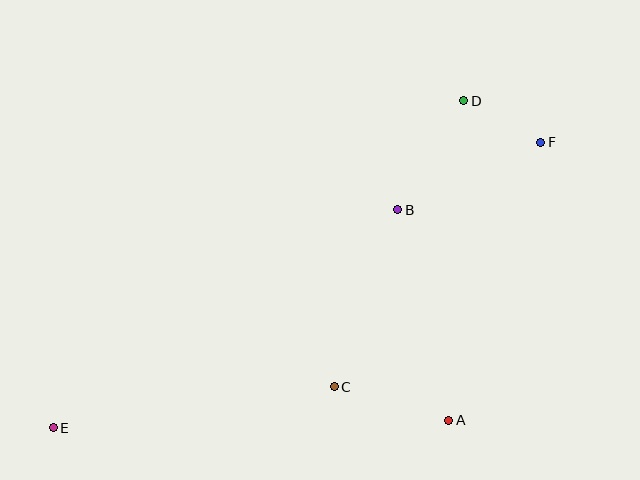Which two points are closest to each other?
Points D and F are closest to each other.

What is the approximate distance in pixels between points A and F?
The distance between A and F is approximately 293 pixels.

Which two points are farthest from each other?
Points E and F are farthest from each other.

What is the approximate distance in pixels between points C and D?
The distance between C and D is approximately 314 pixels.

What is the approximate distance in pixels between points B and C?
The distance between B and C is approximately 188 pixels.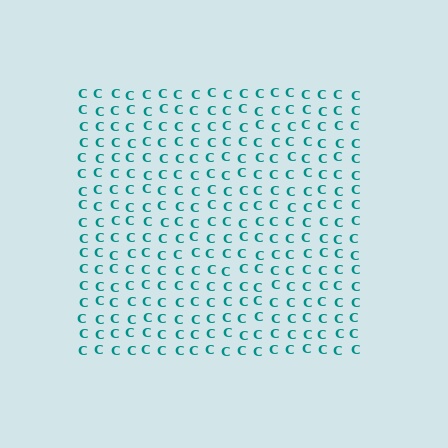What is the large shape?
The large shape is a square.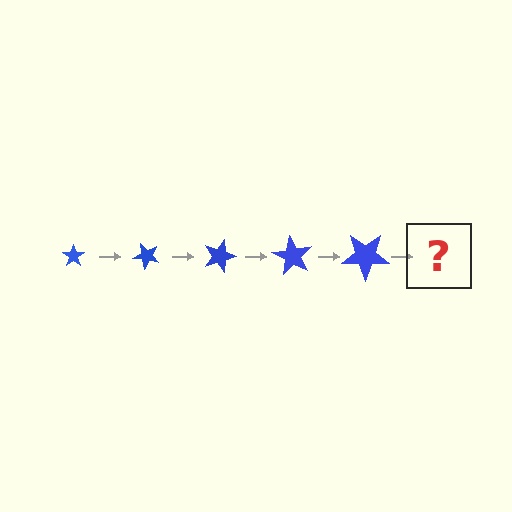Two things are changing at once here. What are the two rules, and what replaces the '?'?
The two rules are that the star grows larger each step and it rotates 45 degrees each step. The '?' should be a star, larger than the previous one and rotated 225 degrees from the start.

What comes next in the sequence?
The next element should be a star, larger than the previous one and rotated 225 degrees from the start.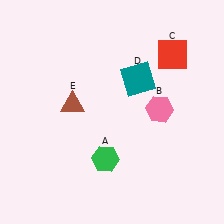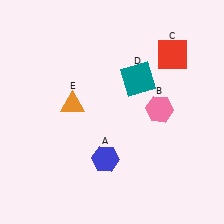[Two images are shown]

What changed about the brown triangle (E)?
In Image 1, E is brown. In Image 2, it changed to orange.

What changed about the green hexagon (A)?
In Image 1, A is green. In Image 2, it changed to blue.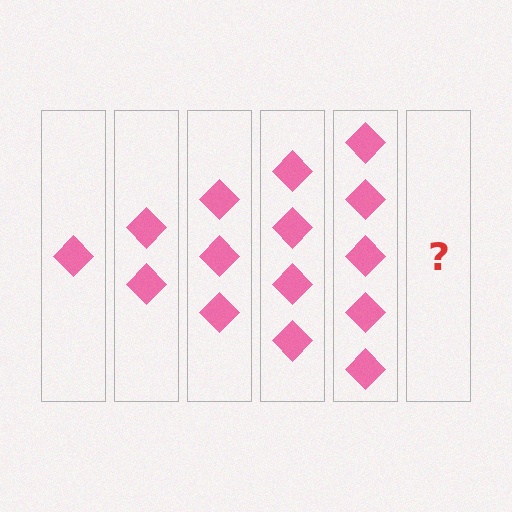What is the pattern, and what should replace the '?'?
The pattern is that each step adds one more diamond. The '?' should be 6 diamonds.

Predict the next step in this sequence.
The next step is 6 diamonds.